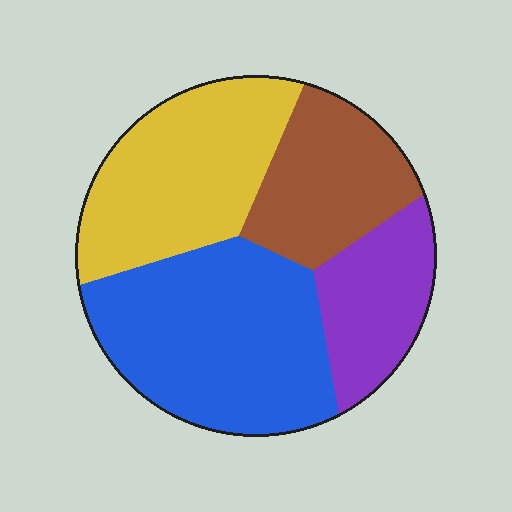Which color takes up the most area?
Blue, at roughly 35%.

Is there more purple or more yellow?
Yellow.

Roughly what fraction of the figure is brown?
Brown covers 19% of the figure.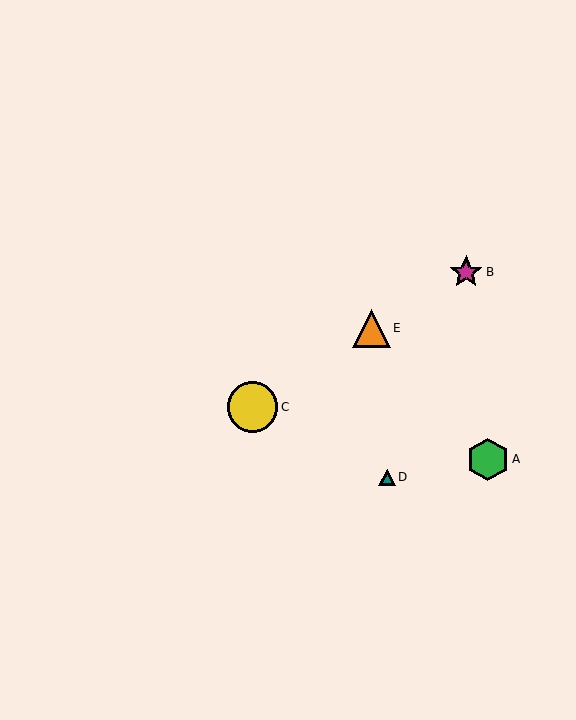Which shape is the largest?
The yellow circle (labeled C) is the largest.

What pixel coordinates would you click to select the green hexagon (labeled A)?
Click at (488, 459) to select the green hexagon A.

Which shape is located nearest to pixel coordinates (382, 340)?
The orange triangle (labeled E) at (371, 328) is nearest to that location.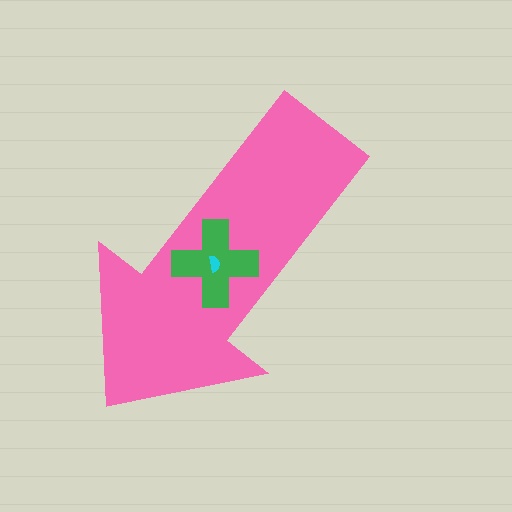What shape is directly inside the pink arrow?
The green cross.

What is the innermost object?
The cyan semicircle.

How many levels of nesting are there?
3.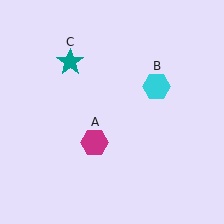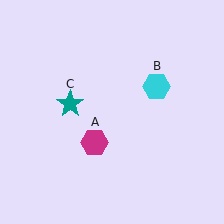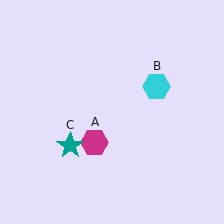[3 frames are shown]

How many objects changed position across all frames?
1 object changed position: teal star (object C).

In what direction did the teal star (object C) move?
The teal star (object C) moved down.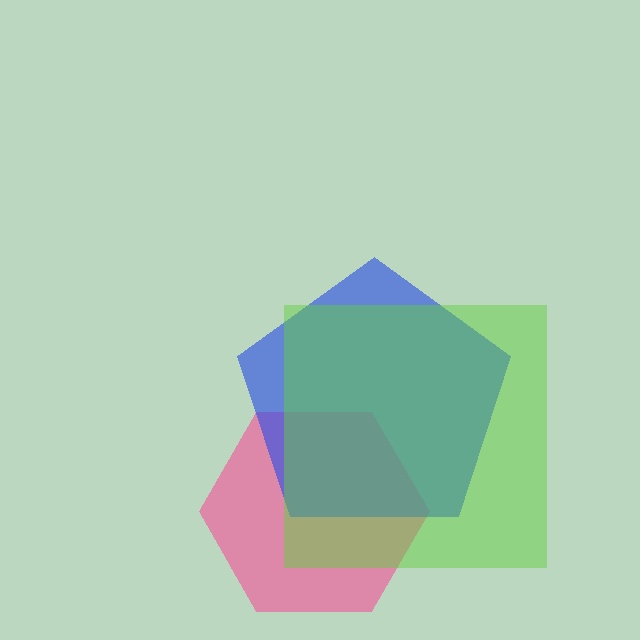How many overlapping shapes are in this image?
There are 3 overlapping shapes in the image.